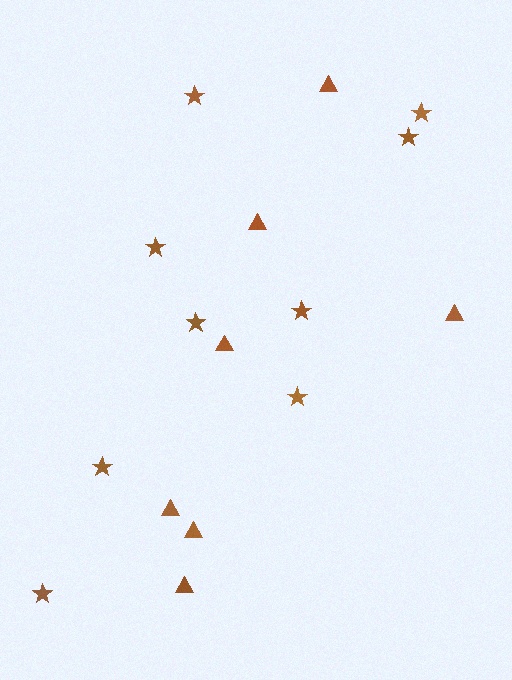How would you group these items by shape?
There are 2 groups: one group of stars (9) and one group of triangles (7).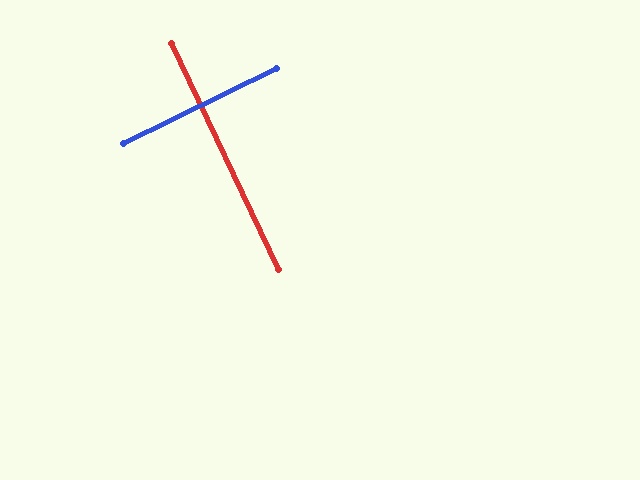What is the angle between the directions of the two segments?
Approximately 89 degrees.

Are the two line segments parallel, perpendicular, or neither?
Perpendicular — they meet at approximately 89°.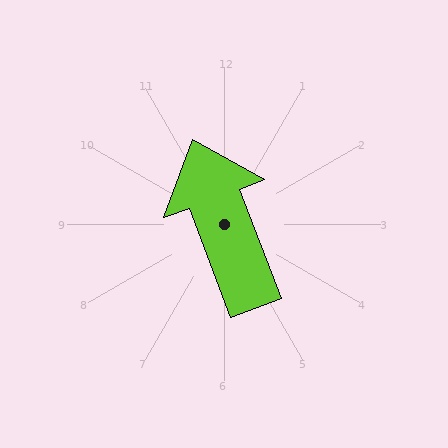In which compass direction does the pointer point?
North.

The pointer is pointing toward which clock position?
Roughly 11 o'clock.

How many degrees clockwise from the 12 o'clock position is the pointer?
Approximately 339 degrees.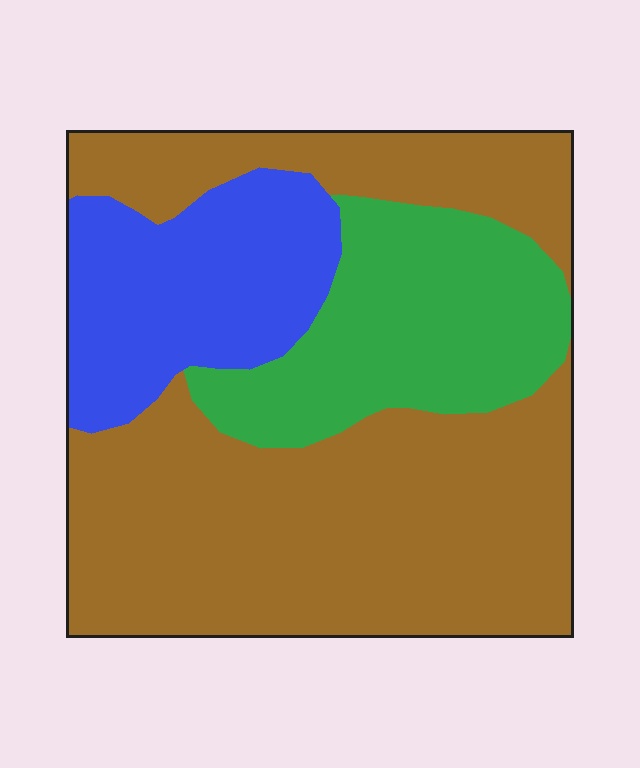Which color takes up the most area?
Brown, at roughly 60%.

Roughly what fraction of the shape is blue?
Blue takes up about one fifth (1/5) of the shape.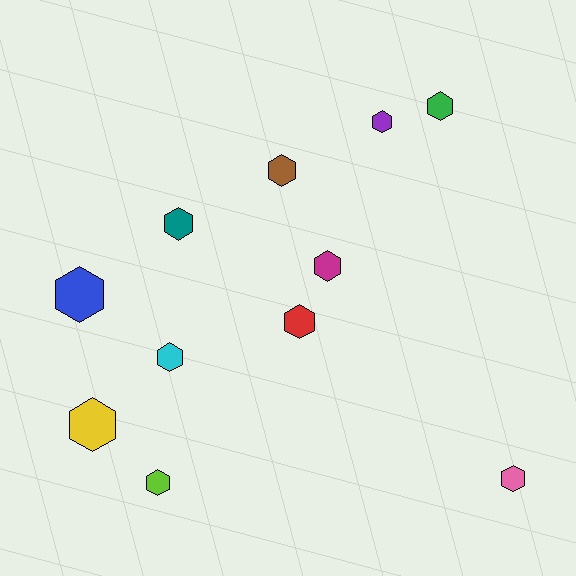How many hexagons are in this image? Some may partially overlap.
There are 11 hexagons.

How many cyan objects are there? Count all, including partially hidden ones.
There is 1 cyan object.